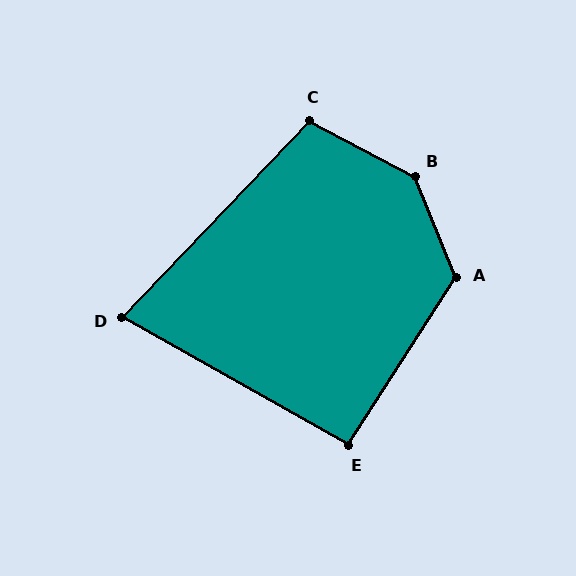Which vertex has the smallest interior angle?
D, at approximately 76 degrees.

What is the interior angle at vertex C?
Approximately 106 degrees (obtuse).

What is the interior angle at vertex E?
Approximately 93 degrees (approximately right).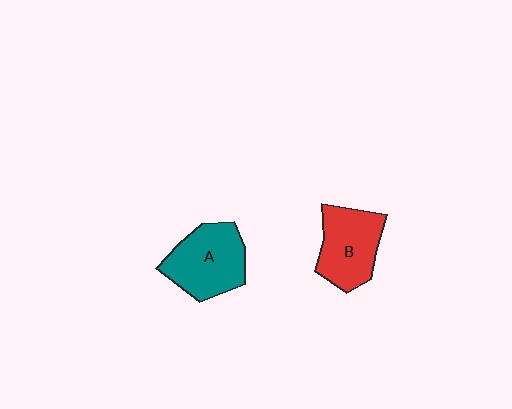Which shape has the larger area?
Shape A (teal).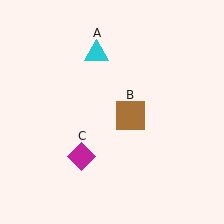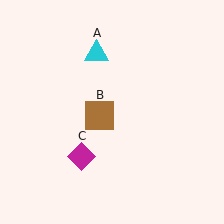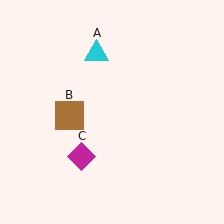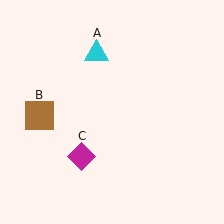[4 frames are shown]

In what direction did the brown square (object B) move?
The brown square (object B) moved left.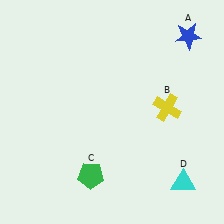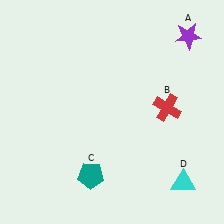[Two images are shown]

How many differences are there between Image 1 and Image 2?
There are 3 differences between the two images.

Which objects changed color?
A changed from blue to purple. B changed from yellow to red. C changed from green to teal.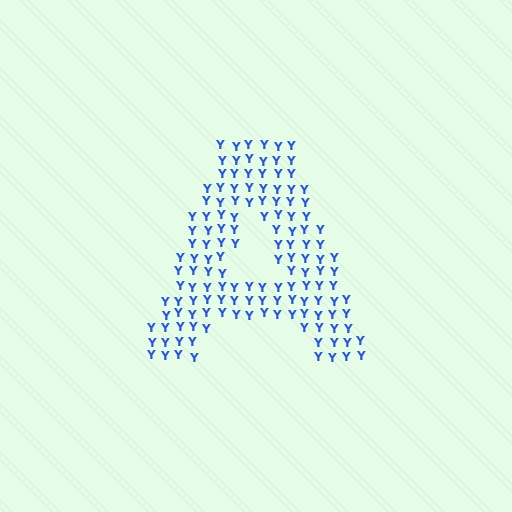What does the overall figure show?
The overall figure shows the letter A.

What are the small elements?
The small elements are letter Y's.